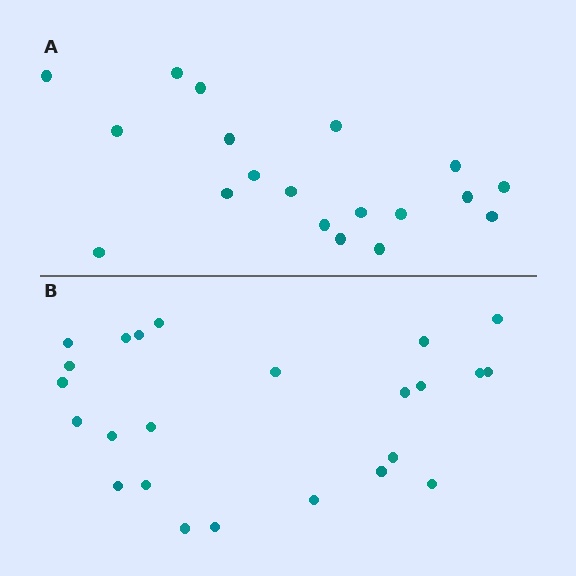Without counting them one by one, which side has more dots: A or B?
Region B (the bottom region) has more dots.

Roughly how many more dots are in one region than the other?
Region B has about 5 more dots than region A.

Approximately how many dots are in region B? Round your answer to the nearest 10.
About 20 dots. (The exact count is 24, which rounds to 20.)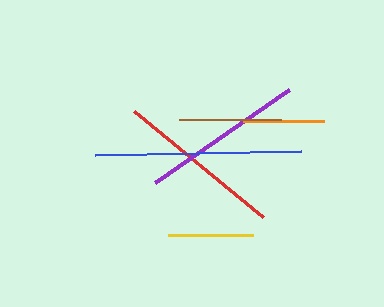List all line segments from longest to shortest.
From longest to shortest: blue, red, purple, brown, yellow, orange.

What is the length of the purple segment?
The purple segment is approximately 164 pixels long.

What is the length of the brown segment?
The brown segment is approximately 102 pixels long.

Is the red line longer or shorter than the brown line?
The red line is longer than the brown line.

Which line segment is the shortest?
The orange line is the shortest at approximately 81 pixels.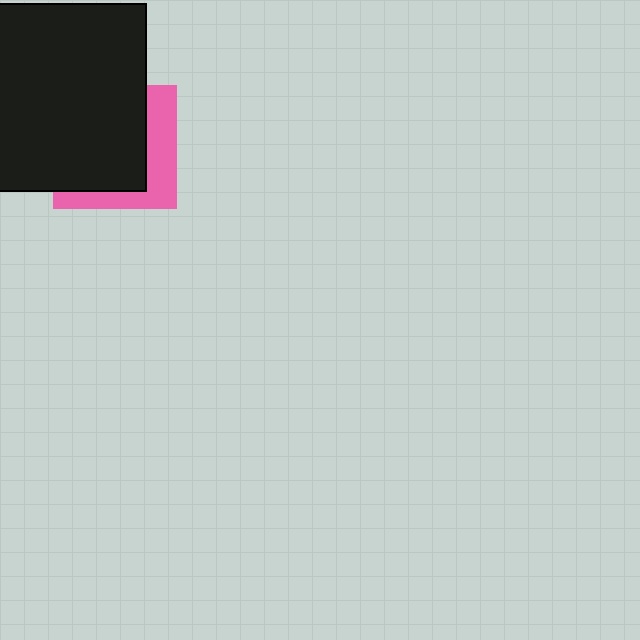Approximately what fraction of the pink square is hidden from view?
Roughly 65% of the pink square is hidden behind the black square.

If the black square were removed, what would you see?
You would see the complete pink square.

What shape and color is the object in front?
The object in front is a black square.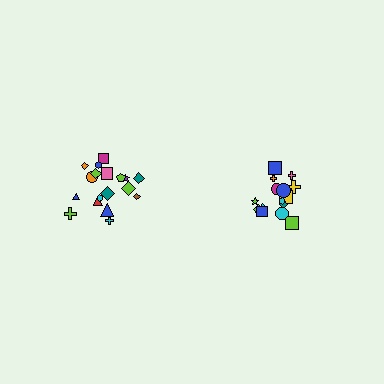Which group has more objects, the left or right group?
The left group.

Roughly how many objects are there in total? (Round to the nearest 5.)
Roughly 35 objects in total.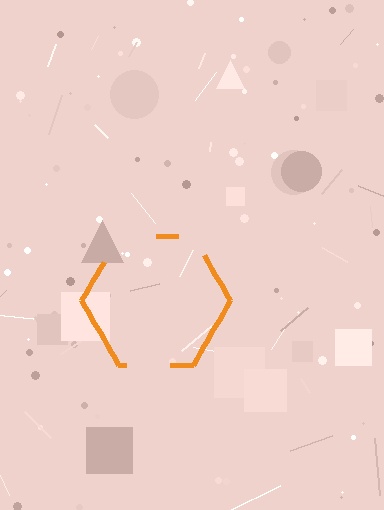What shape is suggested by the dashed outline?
The dashed outline suggests a hexagon.